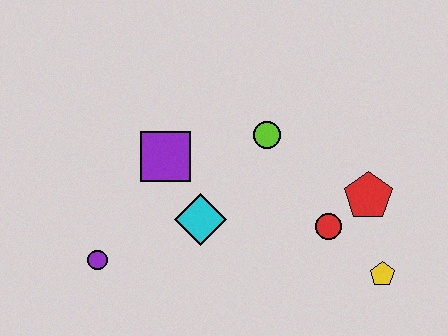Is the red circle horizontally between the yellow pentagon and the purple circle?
Yes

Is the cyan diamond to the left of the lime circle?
Yes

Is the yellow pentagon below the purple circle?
Yes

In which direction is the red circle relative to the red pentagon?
The red circle is to the left of the red pentagon.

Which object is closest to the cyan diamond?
The purple square is closest to the cyan diamond.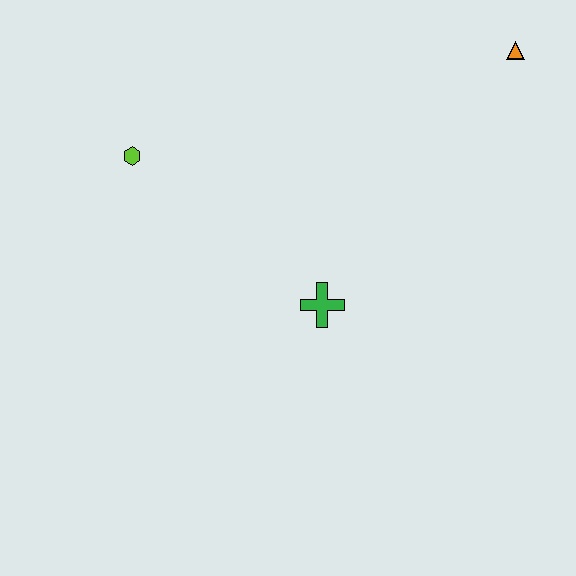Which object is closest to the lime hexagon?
The green cross is closest to the lime hexagon.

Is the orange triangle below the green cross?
No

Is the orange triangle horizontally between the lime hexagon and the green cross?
No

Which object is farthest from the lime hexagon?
The orange triangle is farthest from the lime hexagon.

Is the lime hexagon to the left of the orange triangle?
Yes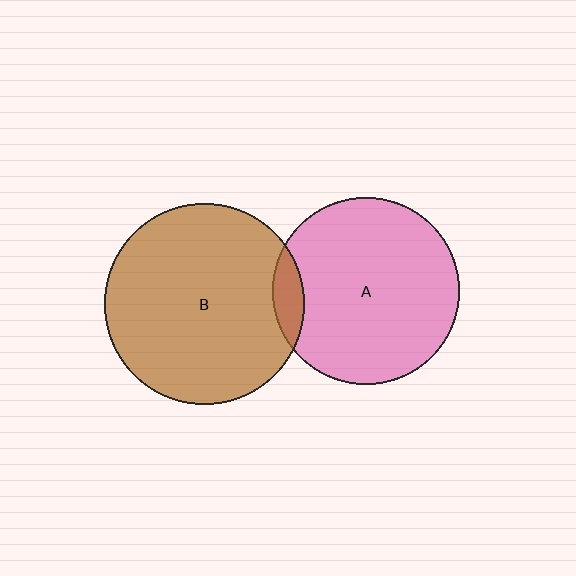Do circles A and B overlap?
Yes.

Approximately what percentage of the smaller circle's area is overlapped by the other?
Approximately 10%.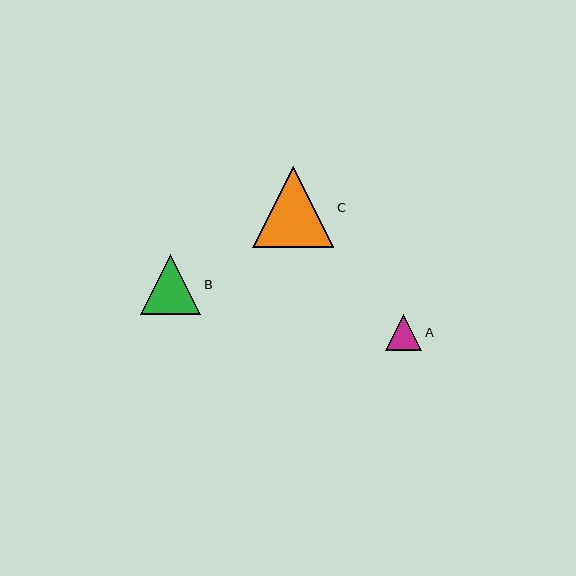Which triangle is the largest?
Triangle C is the largest with a size of approximately 81 pixels.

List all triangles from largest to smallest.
From largest to smallest: C, B, A.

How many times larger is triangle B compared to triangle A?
Triangle B is approximately 1.7 times the size of triangle A.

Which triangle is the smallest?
Triangle A is the smallest with a size of approximately 36 pixels.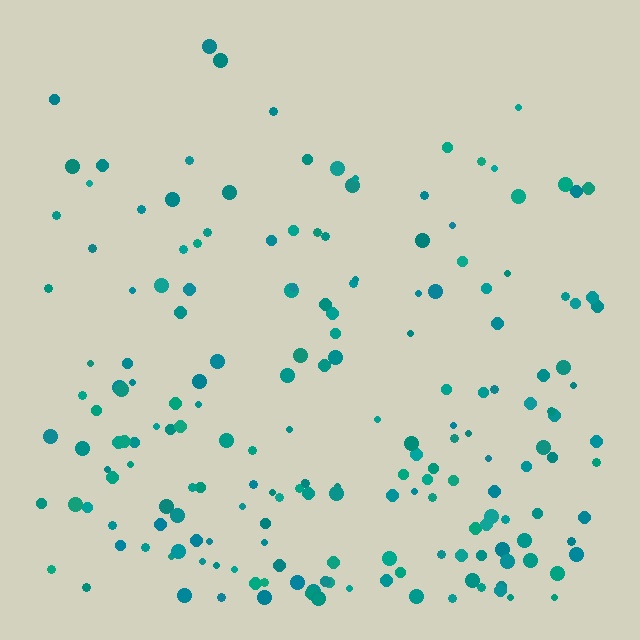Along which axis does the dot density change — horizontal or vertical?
Vertical.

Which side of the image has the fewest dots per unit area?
The top.